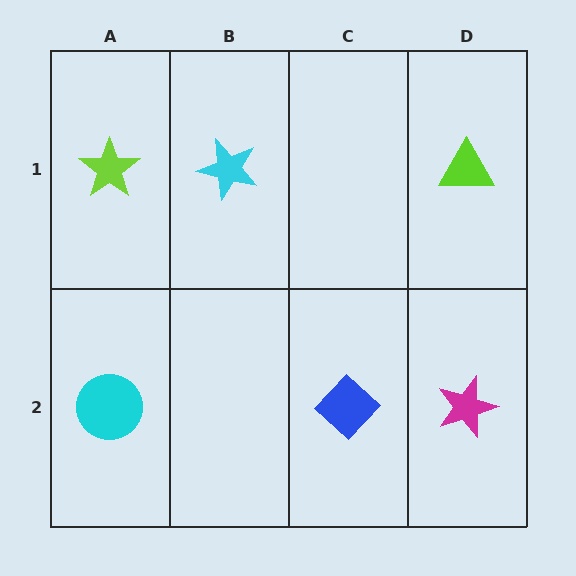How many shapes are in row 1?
3 shapes.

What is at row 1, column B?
A cyan star.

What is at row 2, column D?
A magenta star.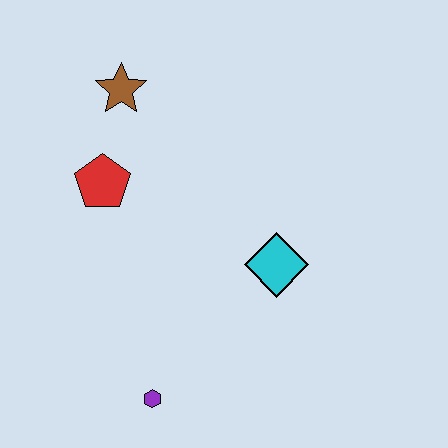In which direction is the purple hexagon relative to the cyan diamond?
The purple hexagon is below the cyan diamond.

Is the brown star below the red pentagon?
No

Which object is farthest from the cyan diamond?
The brown star is farthest from the cyan diamond.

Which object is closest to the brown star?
The red pentagon is closest to the brown star.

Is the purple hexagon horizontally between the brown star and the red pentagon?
No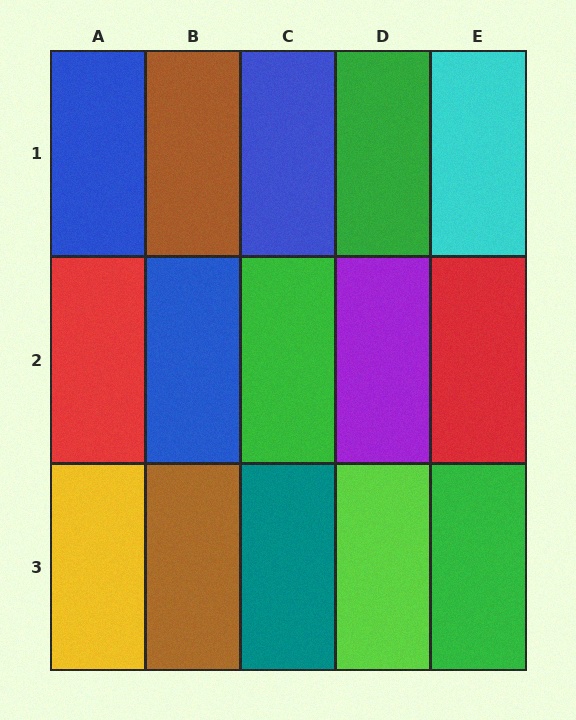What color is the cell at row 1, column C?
Blue.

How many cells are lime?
1 cell is lime.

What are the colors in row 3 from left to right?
Yellow, brown, teal, lime, green.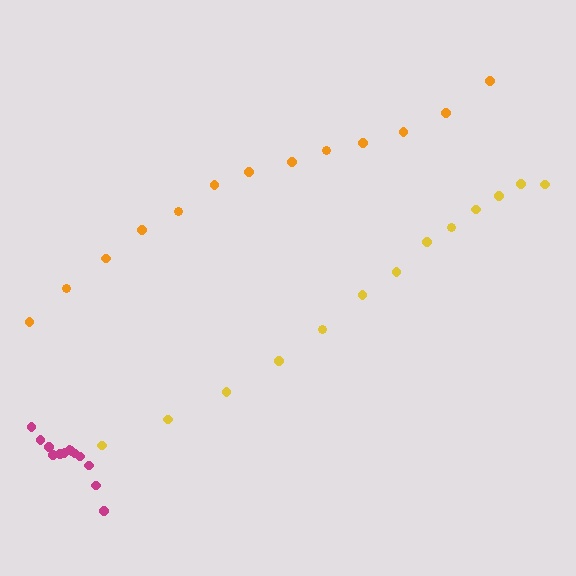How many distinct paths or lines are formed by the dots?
There are 3 distinct paths.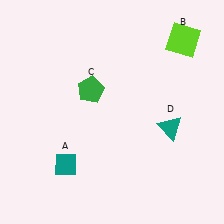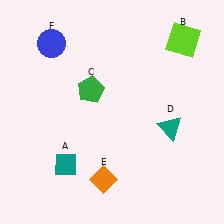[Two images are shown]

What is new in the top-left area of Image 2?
A blue circle (F) was added in the top-left area of Image 2.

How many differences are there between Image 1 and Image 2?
There are 2 differences between the two images.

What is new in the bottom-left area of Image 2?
An orange diamond (E) was added in the bottom-left area of Image 2.